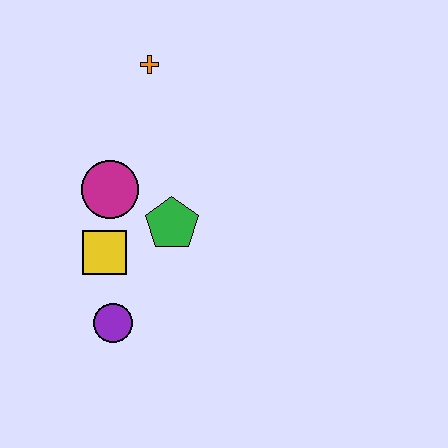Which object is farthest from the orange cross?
The purple circle is farthest from the orange cross.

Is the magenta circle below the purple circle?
No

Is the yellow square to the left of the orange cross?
Yes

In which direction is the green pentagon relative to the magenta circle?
The green pentagon is to the right of the magenta circle.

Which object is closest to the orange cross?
The magenta circle is closest to the orange cross.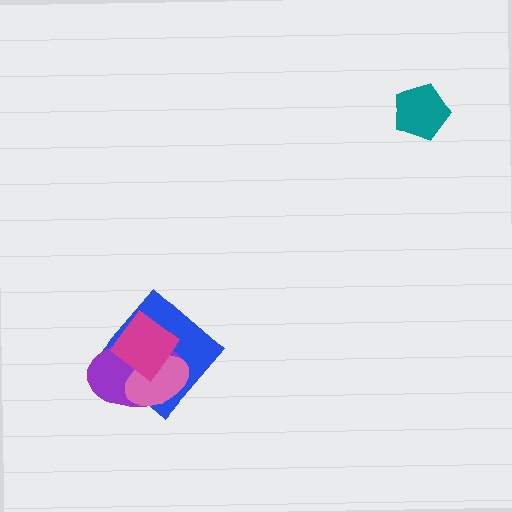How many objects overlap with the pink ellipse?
3 objects overlap with the pink ellipse.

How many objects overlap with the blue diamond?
3 objects overlap with the blue diamond.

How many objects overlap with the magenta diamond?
3 objects overlap with the magenta diamond.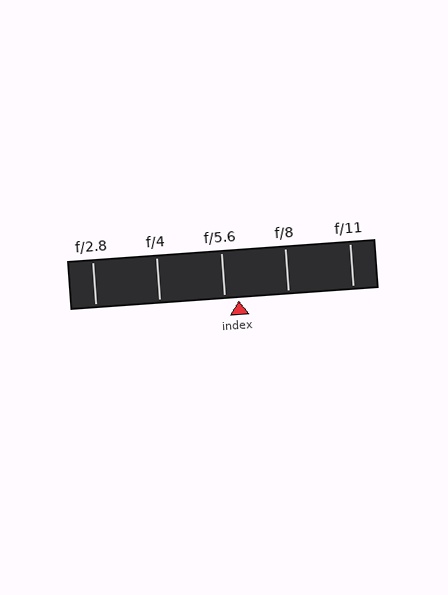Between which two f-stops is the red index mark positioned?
The index mark is between f/5.6 and f/8.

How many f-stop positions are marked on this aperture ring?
There are 5 f-stop positions marked.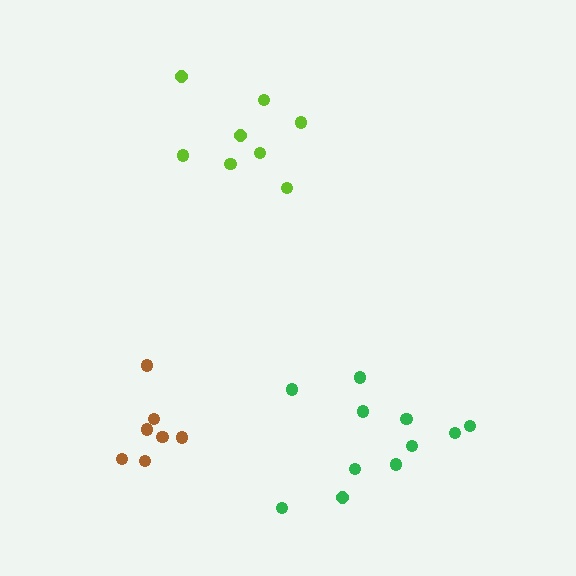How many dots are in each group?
Group 1: 8 dots, Group 2: 7 dots, Group 3: 11 dots (26 total).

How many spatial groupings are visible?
There are 3 spatial groupings.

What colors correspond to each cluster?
The clusters are colored: lime, brown, green.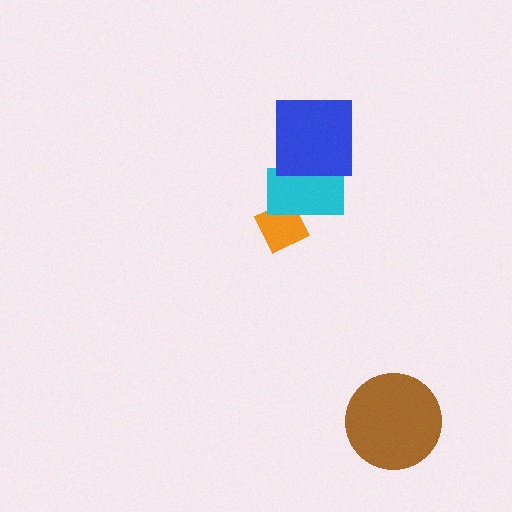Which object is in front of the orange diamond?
The cyan rectangle is in front of the orange diamond.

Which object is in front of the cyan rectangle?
The blue square is in front of the cyan rectangle.